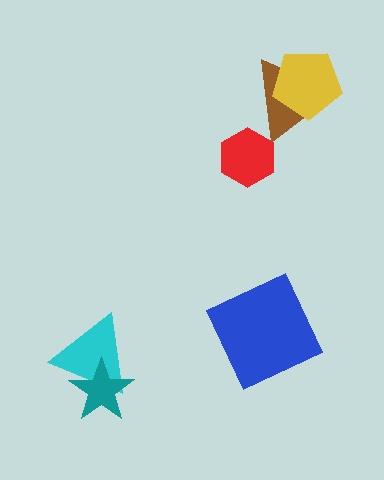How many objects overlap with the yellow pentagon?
1 object overlaps with the yellow pentagon.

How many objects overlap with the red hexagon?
0 objects overlap with the red hexagon.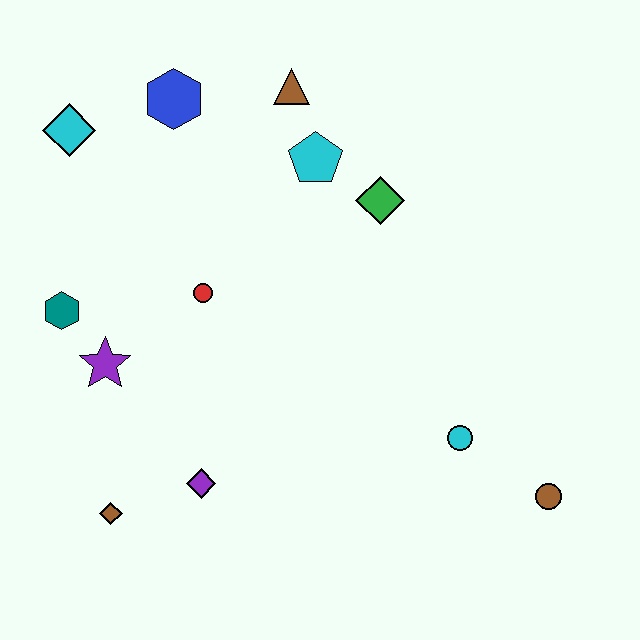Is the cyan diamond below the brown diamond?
No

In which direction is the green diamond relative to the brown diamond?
The green diamond is above the brown diamond.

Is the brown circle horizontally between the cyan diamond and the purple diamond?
No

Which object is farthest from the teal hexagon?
The brown circle is farthest from the teal hexagon.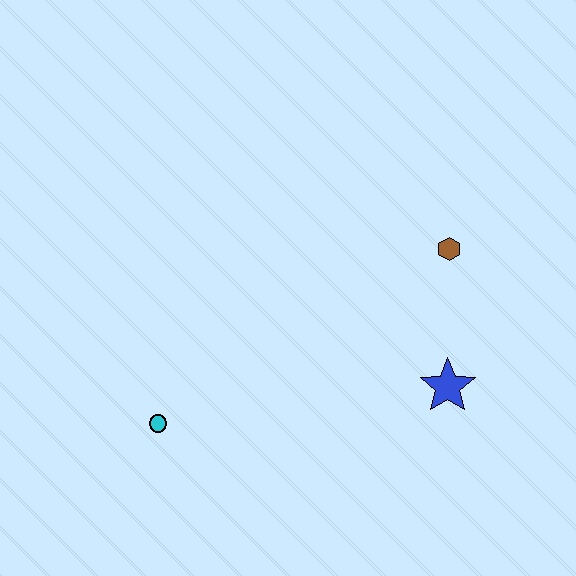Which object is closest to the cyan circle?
The blue star is closest to the cyan circle.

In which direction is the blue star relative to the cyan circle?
The blue star is to the right of the cyan circle.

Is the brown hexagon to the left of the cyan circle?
No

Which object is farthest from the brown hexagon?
The cyan circle is farthest from the brown hexagon.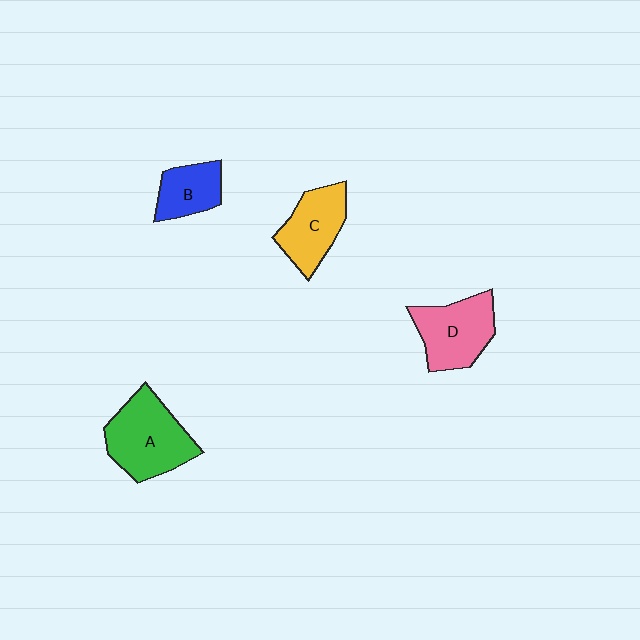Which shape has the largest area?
Shape A (green).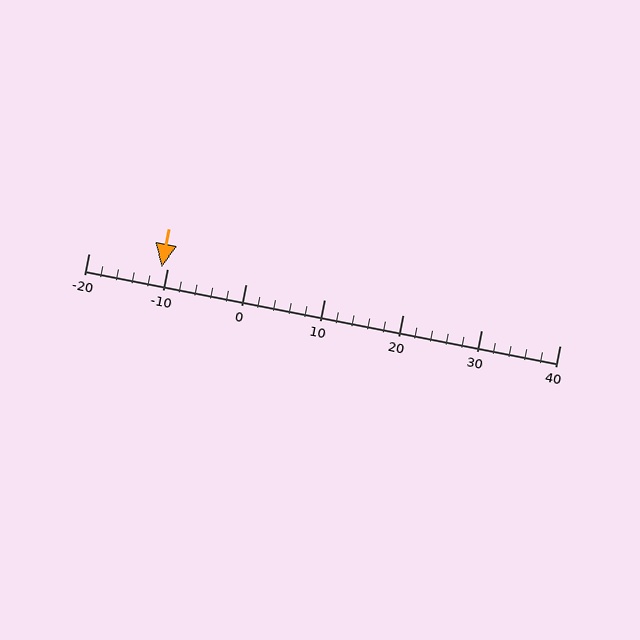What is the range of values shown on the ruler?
The ruler shows values from -20 to 40.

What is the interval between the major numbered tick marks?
The major tick marks are spaced 10 units apart.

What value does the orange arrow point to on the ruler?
The orange arrow points to approximately -11.